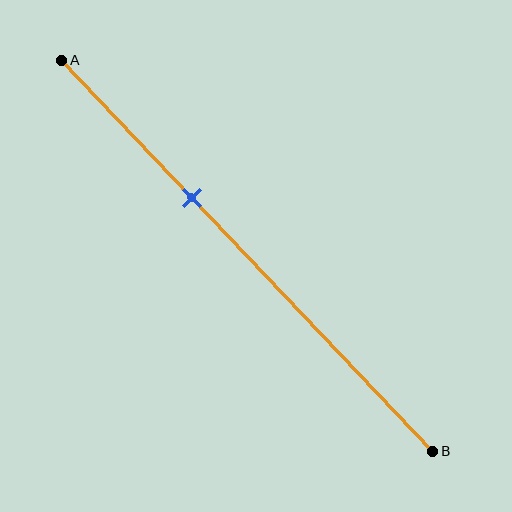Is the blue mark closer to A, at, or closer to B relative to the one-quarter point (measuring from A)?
The blue mark is closer to point B than the one-quarter point of segment AB.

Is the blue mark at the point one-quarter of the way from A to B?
No, the mark is at about 35% from A, not at the 25% one-quarter point.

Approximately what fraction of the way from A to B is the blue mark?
The blue mark is approximately 35% of the way from A to B.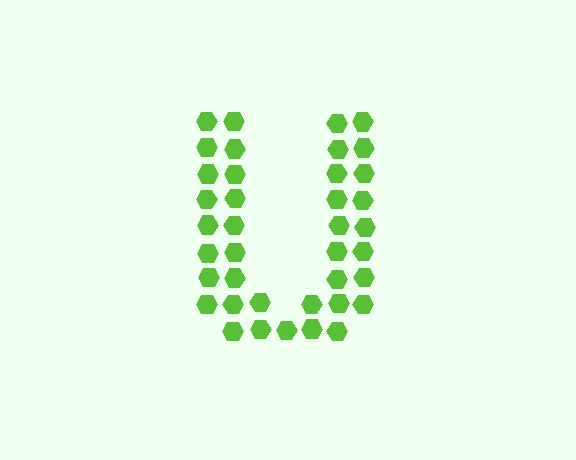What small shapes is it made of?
It is made of small hexagons.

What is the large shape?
The large shape is the letter U.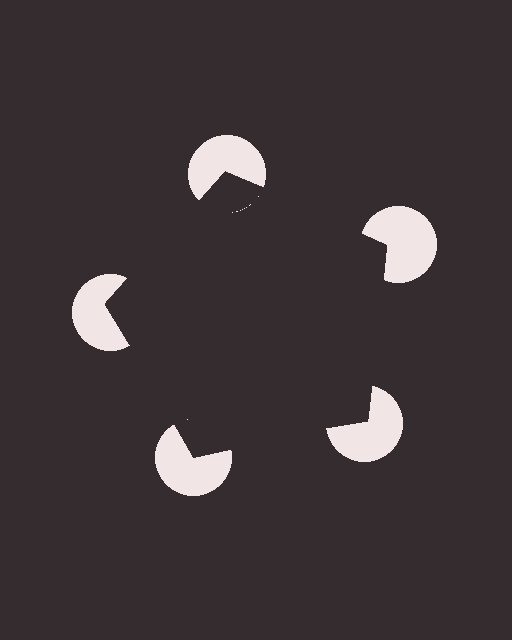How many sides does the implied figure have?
5 sides.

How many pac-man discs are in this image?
There are 5 — one at each vertex of the illusory pentagon.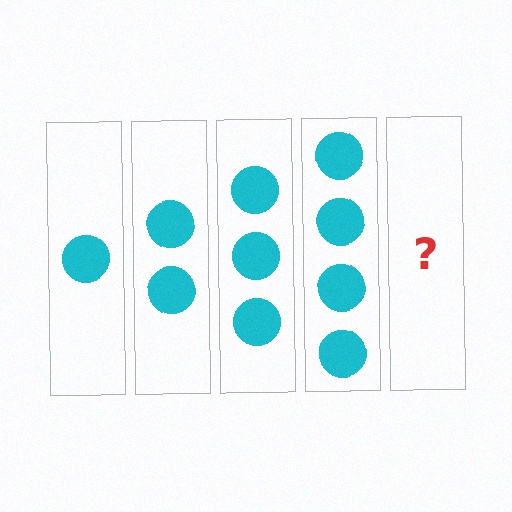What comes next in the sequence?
The next element should be 5 circles.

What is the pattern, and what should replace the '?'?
The pattern is that each step adds one more circle. The '?' should be 5 circles.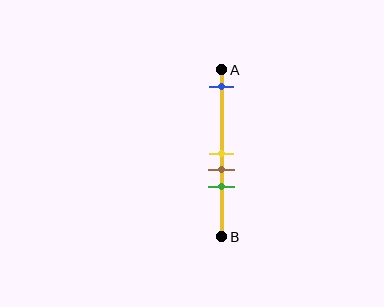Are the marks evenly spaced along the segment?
No, the marks are not evenly spaced.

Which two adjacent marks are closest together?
The yellow and brown marks are the closest adjacent pair.